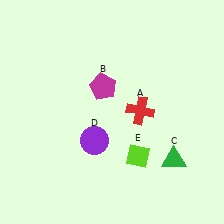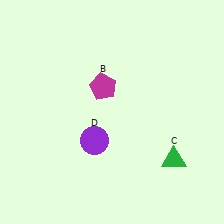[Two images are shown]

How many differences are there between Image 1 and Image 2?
There are 2 differences between the two images.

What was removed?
The lime diamond (E), the red cross (A) were removed in Image 2.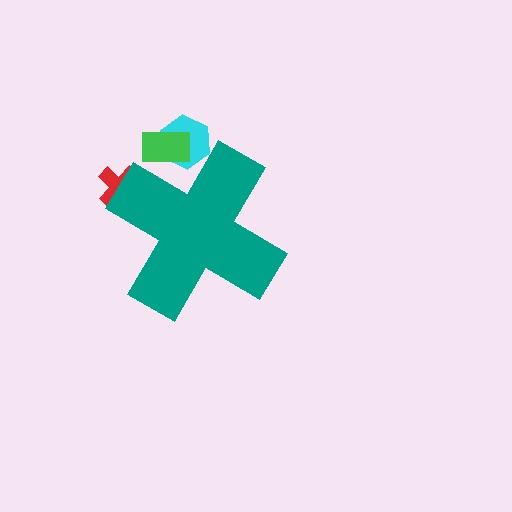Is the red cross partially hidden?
Yes, the red cross is partially hidden behind the teal cross.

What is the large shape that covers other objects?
A teal cross.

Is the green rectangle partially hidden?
Yes, the green rectangle is partially hidden behind the teal cross.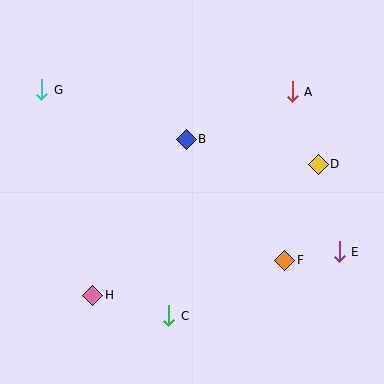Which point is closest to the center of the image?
Point B at (186, 139) is closest to the center.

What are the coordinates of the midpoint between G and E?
The midpoint between G and E is at (191, 171).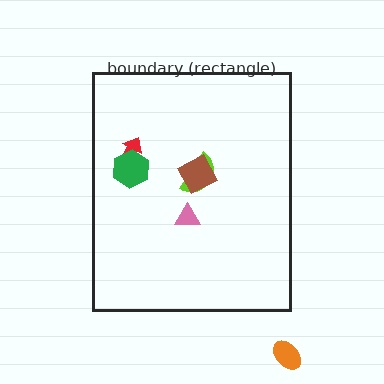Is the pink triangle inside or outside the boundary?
Inside.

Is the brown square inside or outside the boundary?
Inside.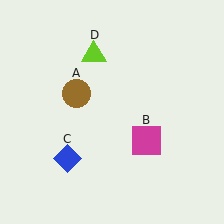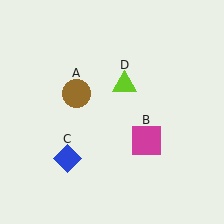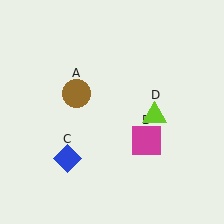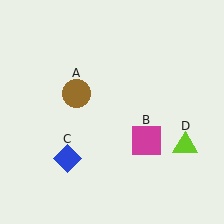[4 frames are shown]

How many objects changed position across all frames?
1 object changed position: lime triangle (object D).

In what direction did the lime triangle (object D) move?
The lime triangle (object D) moved down and to the right.